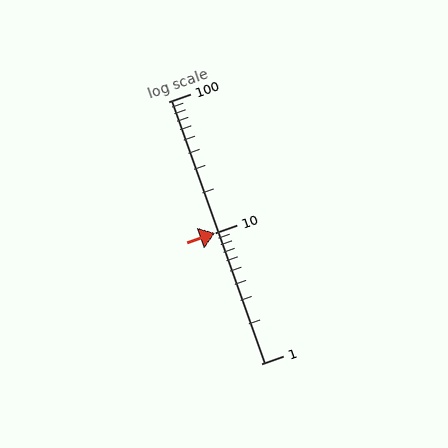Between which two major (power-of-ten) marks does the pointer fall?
The pointer is between 10 and 100.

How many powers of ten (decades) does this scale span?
The scale spans 2 decades, from 1 to 100.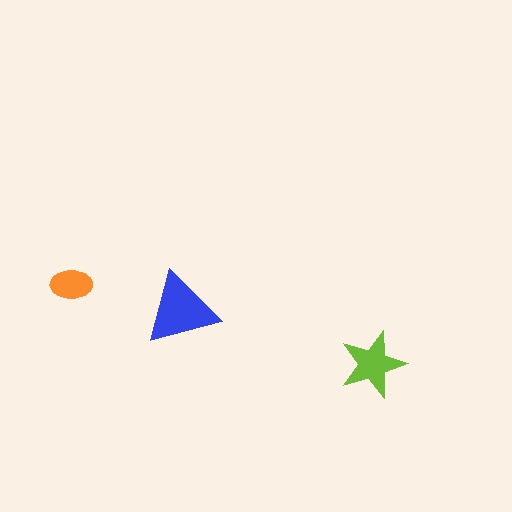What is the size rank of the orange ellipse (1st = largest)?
3rd.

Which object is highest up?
The orange ellipse is topmost.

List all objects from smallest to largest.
The orange ellipse, the lime star, the blue triangle.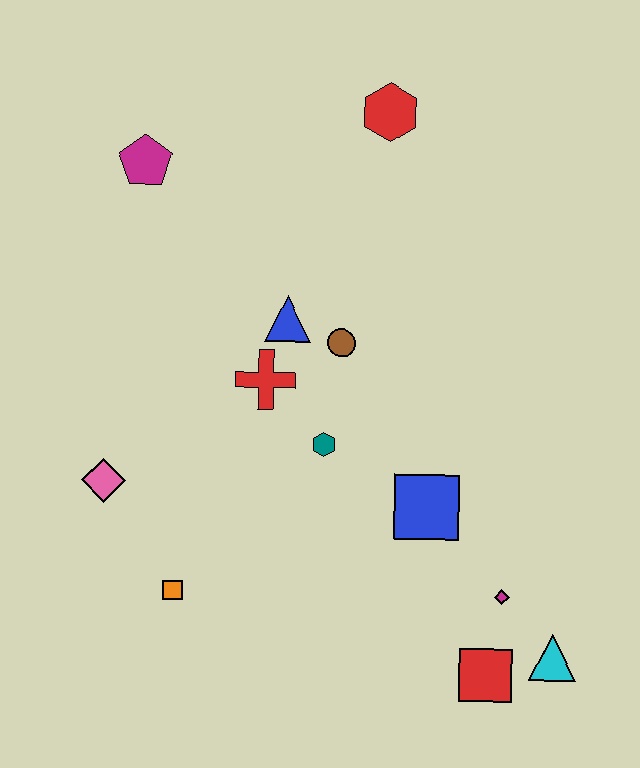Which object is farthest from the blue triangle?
The cyan triangle is farthest from the blue triangle.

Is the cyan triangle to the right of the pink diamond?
Yes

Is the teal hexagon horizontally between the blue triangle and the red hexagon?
Yes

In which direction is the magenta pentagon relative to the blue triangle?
The magenta pentagon is above the blue triangle.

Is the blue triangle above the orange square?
Yes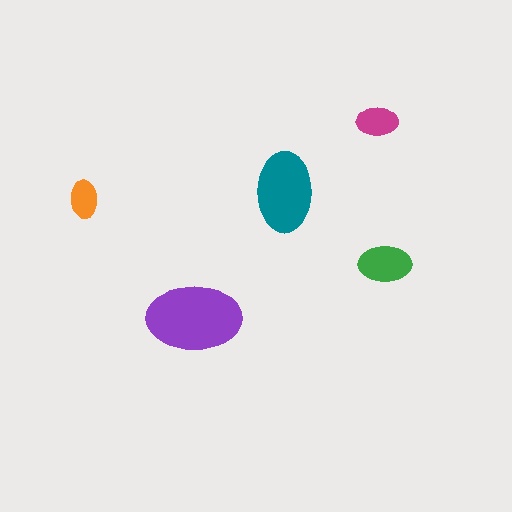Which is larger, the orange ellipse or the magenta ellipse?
The magenta one.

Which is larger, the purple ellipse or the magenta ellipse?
The purple one.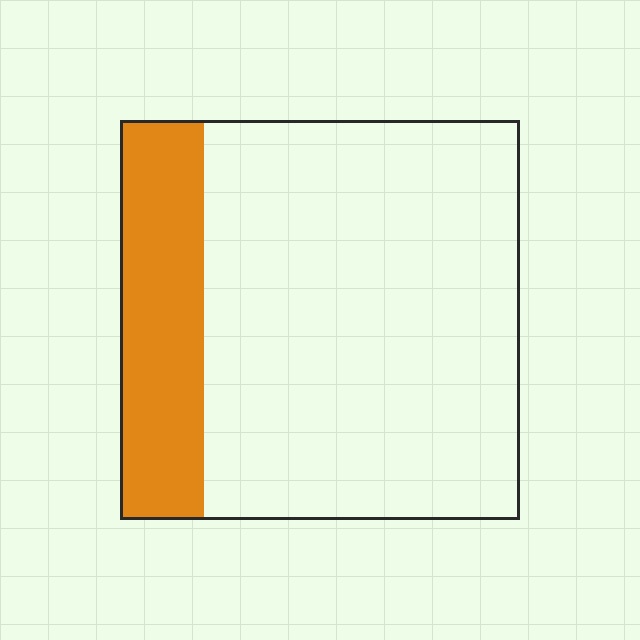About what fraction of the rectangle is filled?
About one fifth (1/5).